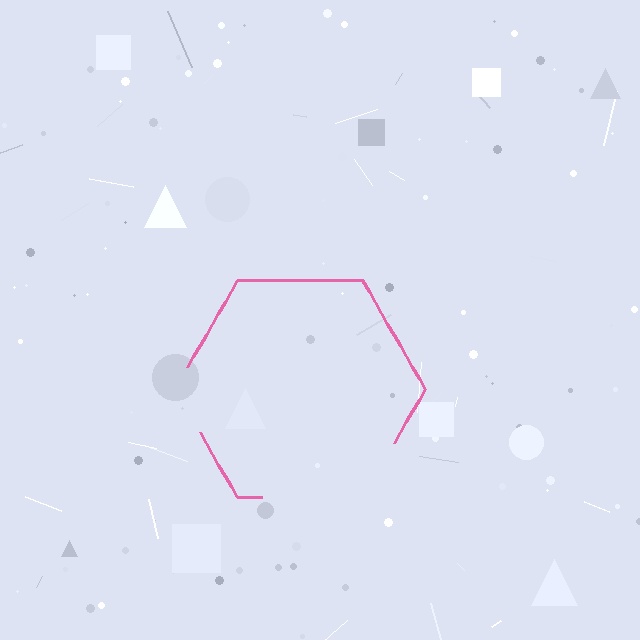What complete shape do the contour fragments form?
The contour fragments form a hexagon.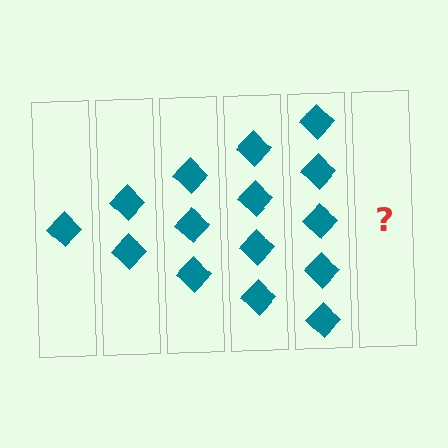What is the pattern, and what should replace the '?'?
The pattern is that each step adds one more diamond. The '?' should be 6 diamonds.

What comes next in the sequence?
The next element should be 6 diamonds.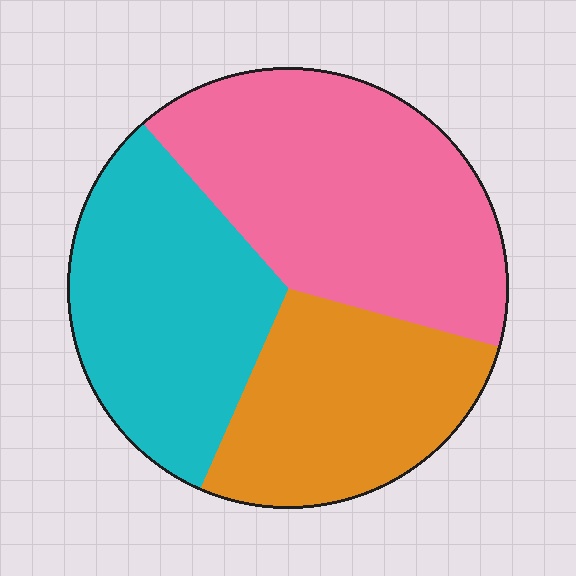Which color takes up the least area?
Orange, at roughly 25%.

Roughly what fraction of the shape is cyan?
Cyan takes up about one third (1/3) of the shape.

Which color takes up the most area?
Pink, at roughly 40%.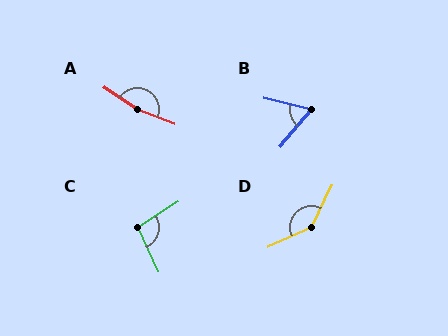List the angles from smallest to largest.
B (63°), C (98°), D (140°), A (167°).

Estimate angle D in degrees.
Approximately 140 degrees.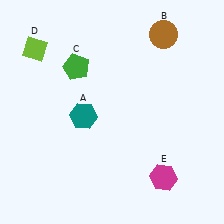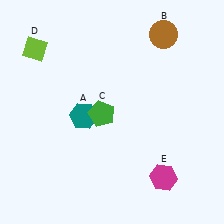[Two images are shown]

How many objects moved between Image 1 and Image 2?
1 object moved between the two images.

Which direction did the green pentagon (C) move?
The green pentagon (C) moved down.